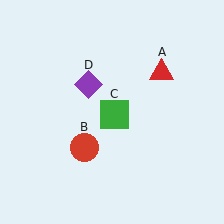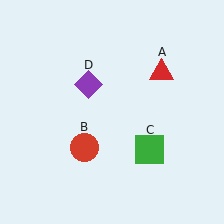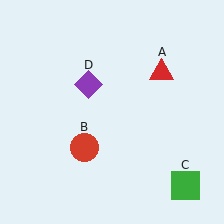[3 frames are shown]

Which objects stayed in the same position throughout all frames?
Red triangle (object A) and red circle (object B) and purple diamond (object D) remained stationary.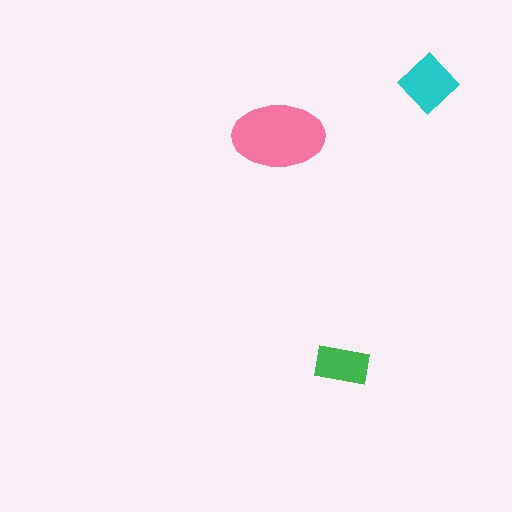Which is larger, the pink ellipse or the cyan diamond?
The pink ellipse.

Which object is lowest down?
The green rectangle is bottommost.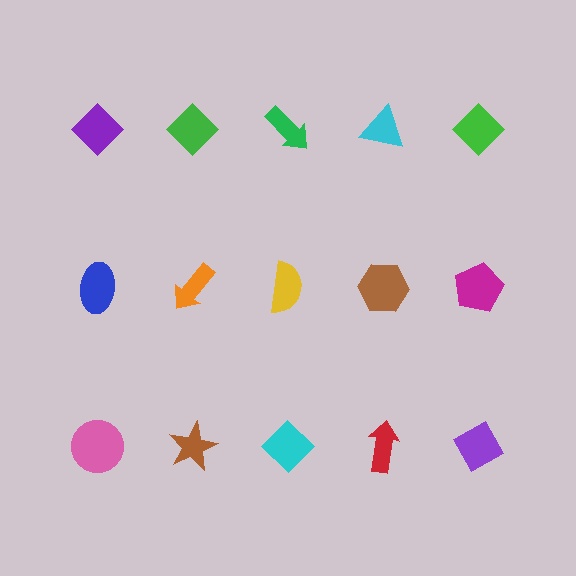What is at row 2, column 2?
An orange arrow.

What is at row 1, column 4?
A cyan triangle.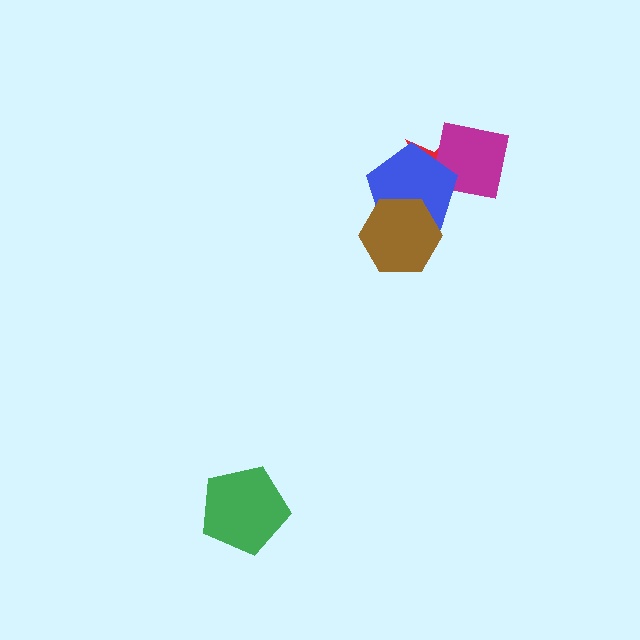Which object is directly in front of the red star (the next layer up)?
The magenta square is directly in front of the red star.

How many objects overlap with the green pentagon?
0 objects overlap with the green pentagon.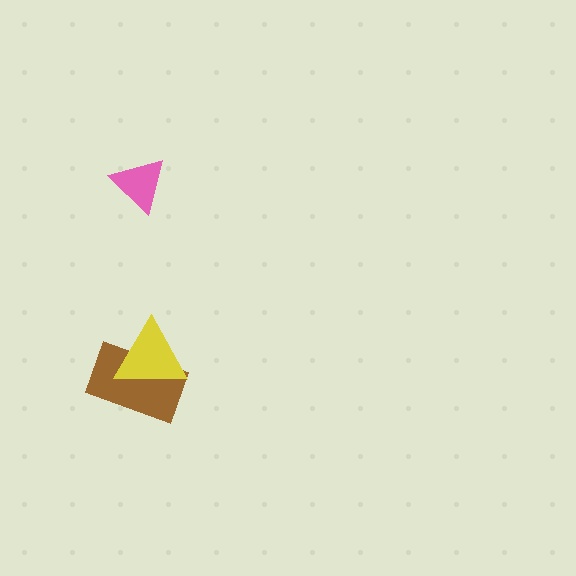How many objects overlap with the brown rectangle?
1 object overlaps with the brown rectangle.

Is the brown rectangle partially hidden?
Yes, it is partially covered by another shape.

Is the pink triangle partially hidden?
No, no other shape covers it.